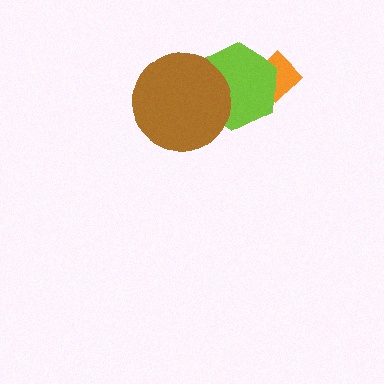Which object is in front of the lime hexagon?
The brown circle is in front of the lime hexagon.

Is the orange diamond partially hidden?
Yes, it is partially covered by another shape.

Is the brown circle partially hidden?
No, no other shape covers it.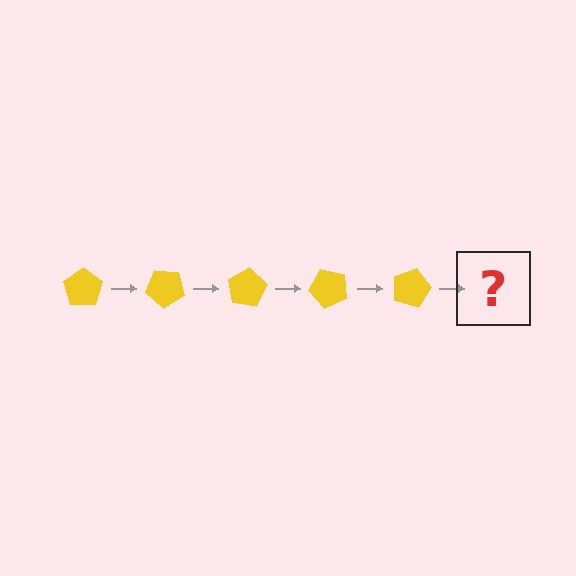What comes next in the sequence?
The next element should be a yellow pentagon rotated 200 degrees.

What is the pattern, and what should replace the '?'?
The pattern is that the pentagon rotates 40 degrees each step. The '?' should be a yellow pentagon rotated 200 degrees.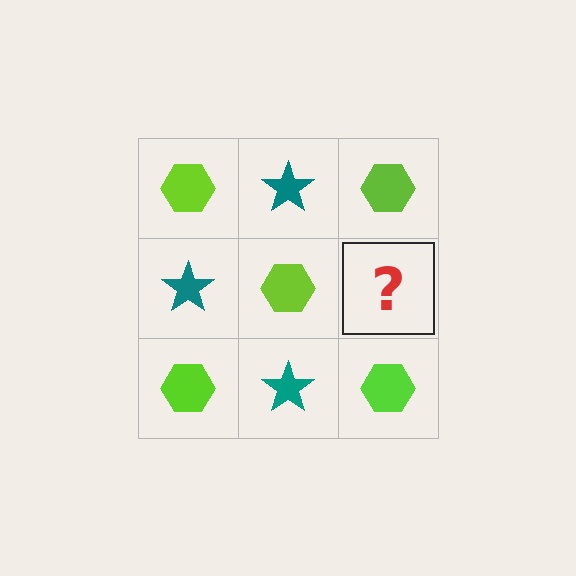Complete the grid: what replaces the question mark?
The question mark should be replaced with a teal star.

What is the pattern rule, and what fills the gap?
The rule is that it alternates lime hexagon and teal star in a checkerboard pattern. The gap should be filled with a teal star.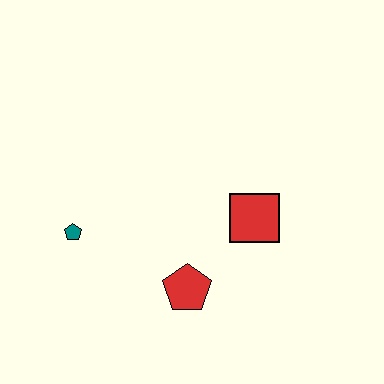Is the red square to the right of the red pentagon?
Yes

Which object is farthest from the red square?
The teal pentagon is farthest from the red square.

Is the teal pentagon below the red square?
Yes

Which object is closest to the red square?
The red pentagon is closest to the red square.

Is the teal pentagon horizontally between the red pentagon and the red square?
No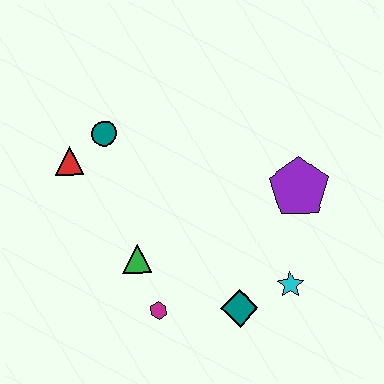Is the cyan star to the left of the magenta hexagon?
No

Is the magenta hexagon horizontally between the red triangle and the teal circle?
No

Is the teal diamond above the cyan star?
No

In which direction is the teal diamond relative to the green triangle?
The teal diamond is to the right of the green triangle.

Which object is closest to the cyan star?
The teal diamond is closest to the cyan star.